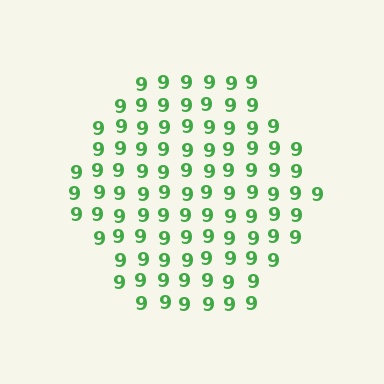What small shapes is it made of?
It is made of small digit 9's.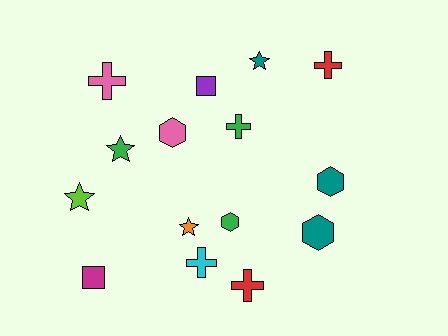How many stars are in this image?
There are 4 stars.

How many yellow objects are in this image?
There are no yellow objects.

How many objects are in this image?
There are 15 objects.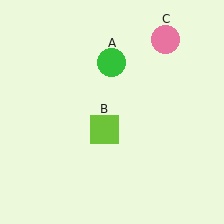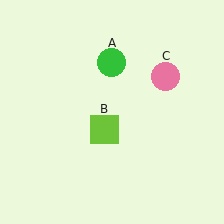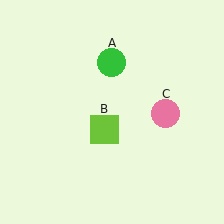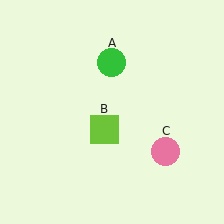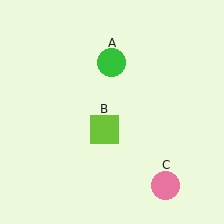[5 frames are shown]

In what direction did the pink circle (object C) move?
The pink circle (object C) moved down.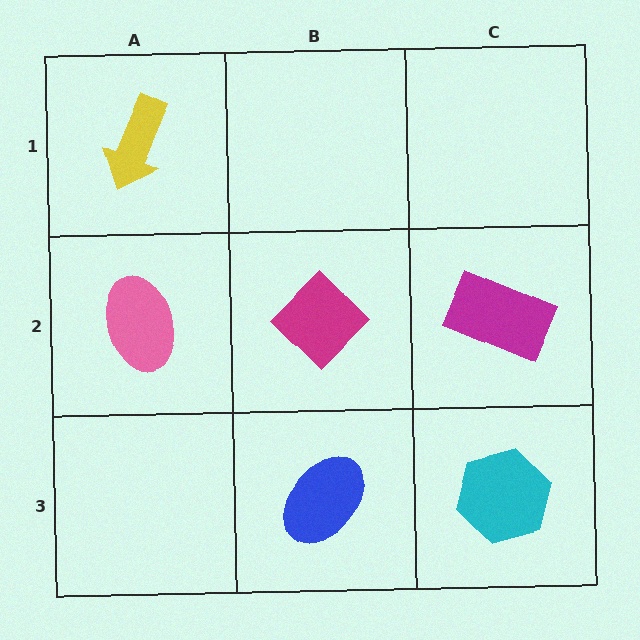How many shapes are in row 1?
1 shape.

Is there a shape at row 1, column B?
No, that cell is empty.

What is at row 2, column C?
A magenta rectangle.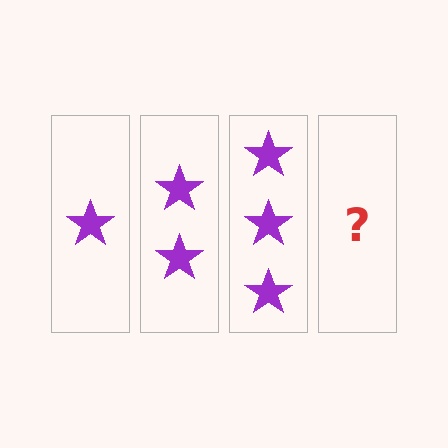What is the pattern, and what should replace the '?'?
The pattern is that each step adds one more star. The '?' should be 4 stars.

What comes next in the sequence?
The next element should be 4 stars.